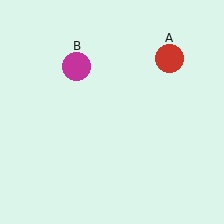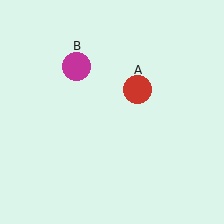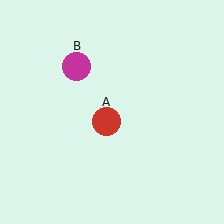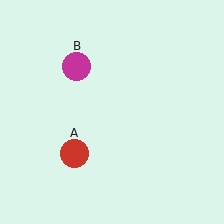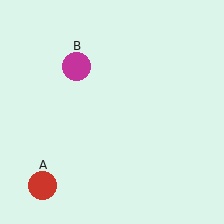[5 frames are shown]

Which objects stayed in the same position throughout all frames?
Magenta circle (object B) remained stationary.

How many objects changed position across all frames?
1 object changed position: red circle (object A).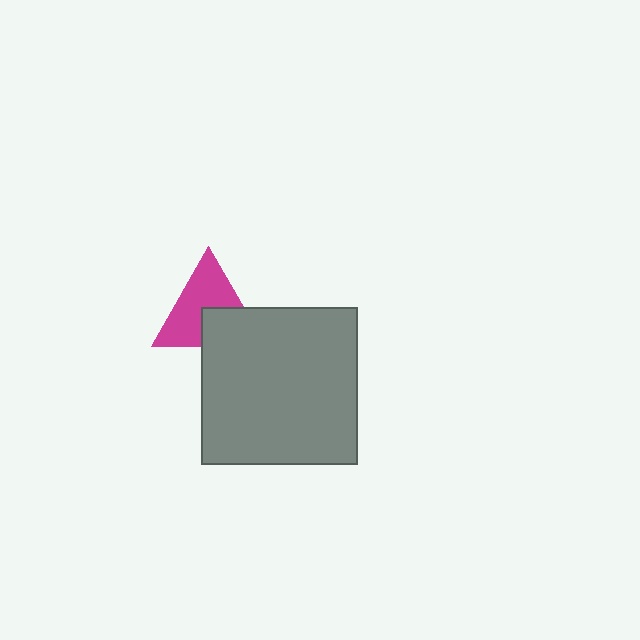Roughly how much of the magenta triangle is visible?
About half of it is visible (roughly 63%).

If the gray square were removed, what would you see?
You would see the complete magenta triangle.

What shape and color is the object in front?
The object in front is a gray square.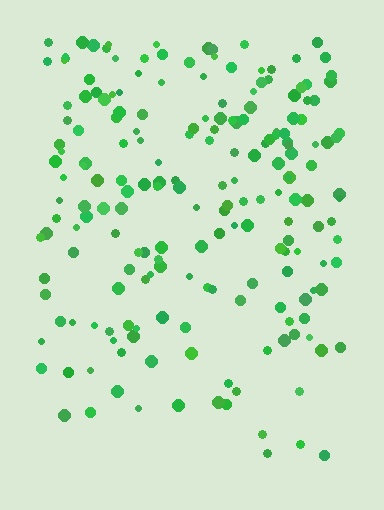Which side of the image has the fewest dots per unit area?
The bottom.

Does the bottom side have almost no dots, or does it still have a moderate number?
Still a moderate number, just noticeably fewer than the top.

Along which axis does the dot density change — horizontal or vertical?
Vertical.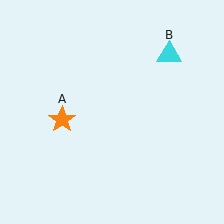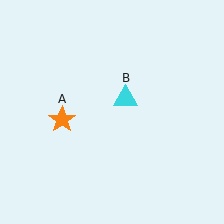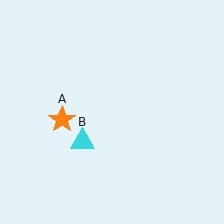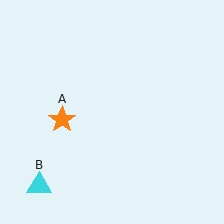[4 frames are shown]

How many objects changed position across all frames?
1 object changed position: cyan triangle (object B).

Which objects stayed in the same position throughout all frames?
Orange star (object A) remained stationary.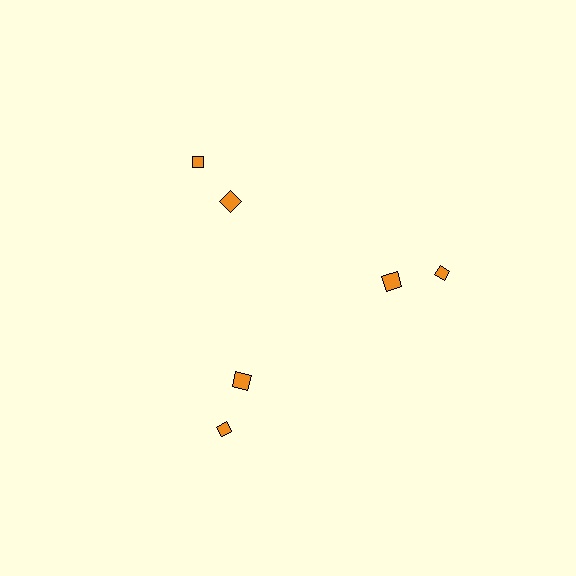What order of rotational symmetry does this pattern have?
This pattern has 3-fold rotational symmetry.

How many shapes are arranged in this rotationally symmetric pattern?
There are 6 shapes, arranged in 3 groups of 2.